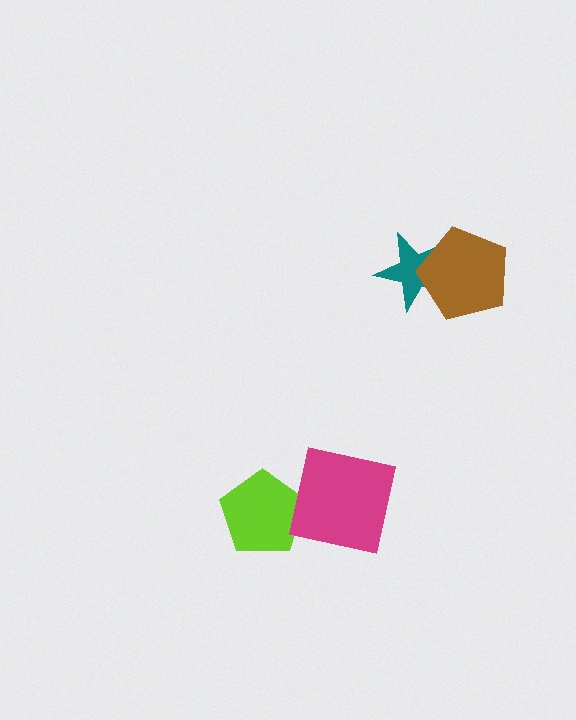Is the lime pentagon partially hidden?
Yes, it is partially covered by another shape.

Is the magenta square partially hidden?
No, no other shape covers it.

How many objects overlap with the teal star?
1 object overlaps with the teal star.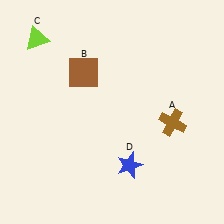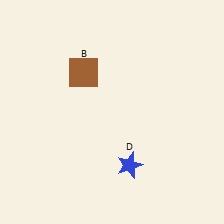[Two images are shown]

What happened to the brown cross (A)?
The brown cross (A) was removed in Image 2. It was in the bottom-right area of Image 1.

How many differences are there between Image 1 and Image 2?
There are 2 differences between the two images.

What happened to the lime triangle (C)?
The lime triangle (C) was removed in Image 2. It was in the top-left area of Image 1.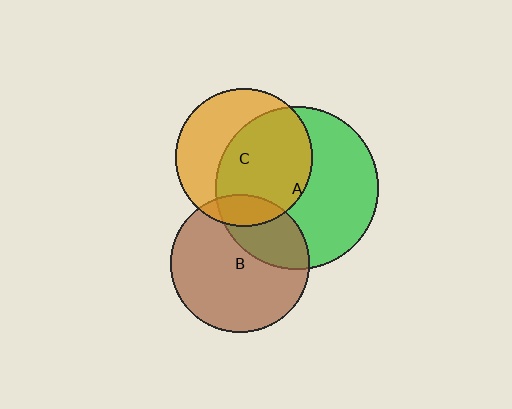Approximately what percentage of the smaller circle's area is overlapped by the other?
Approximately 30%.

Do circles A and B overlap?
Yes.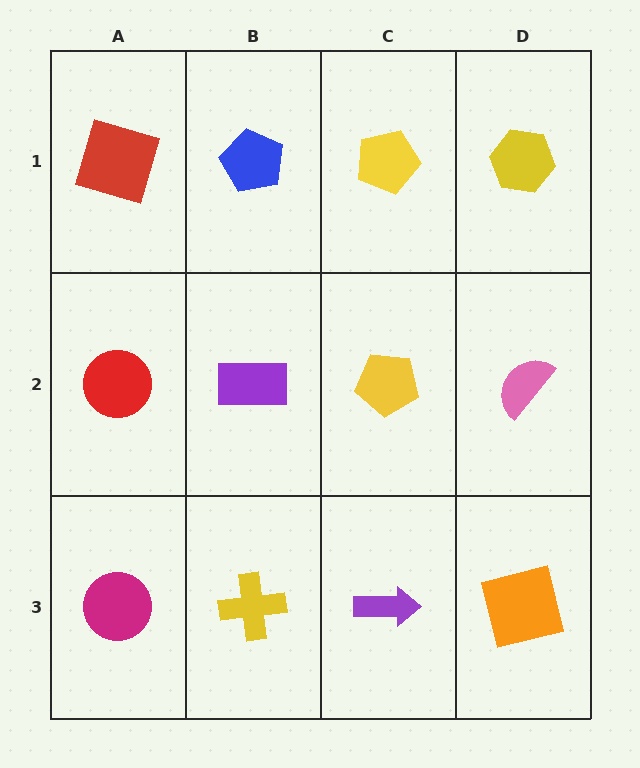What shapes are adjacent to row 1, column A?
A red circle (row 2, column A), a blue pentagon (row 1, column B).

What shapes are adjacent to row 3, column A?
A red circle (row 2, column A), a yellow cross (row 3, column B).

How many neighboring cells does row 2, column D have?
3.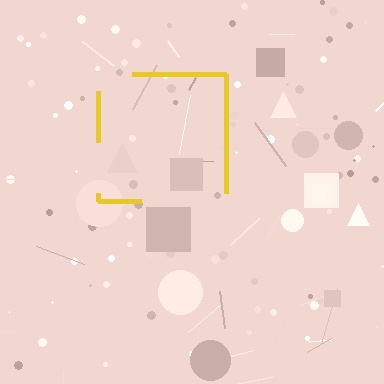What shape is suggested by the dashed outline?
The dashed outline suggests a square.